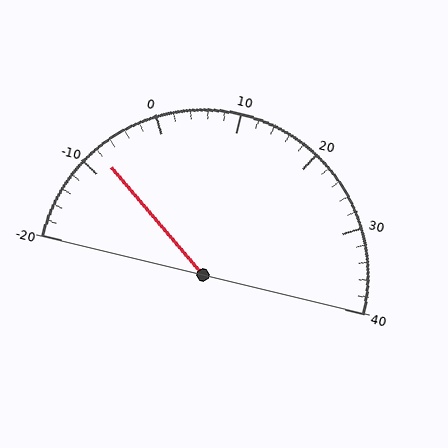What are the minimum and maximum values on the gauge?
The gauge ranges from -20 to 40.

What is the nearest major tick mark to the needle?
The nearest major tick mark is -10.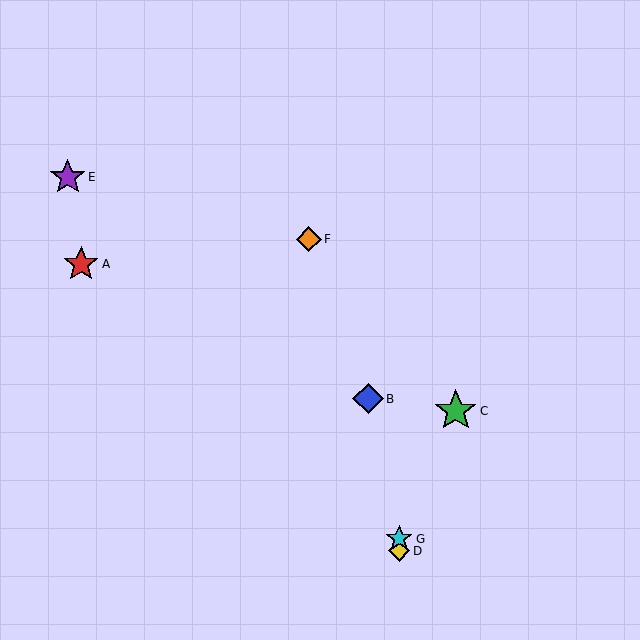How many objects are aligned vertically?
2 objects (D, G) are aligned vertically.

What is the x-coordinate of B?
Object B is at x≈368.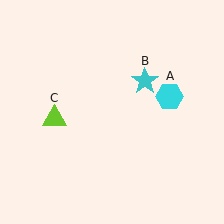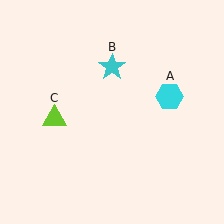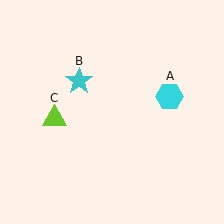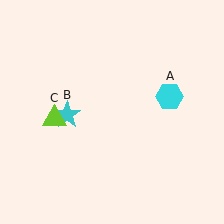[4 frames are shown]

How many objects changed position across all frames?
1 object changed position: cyan star (object B).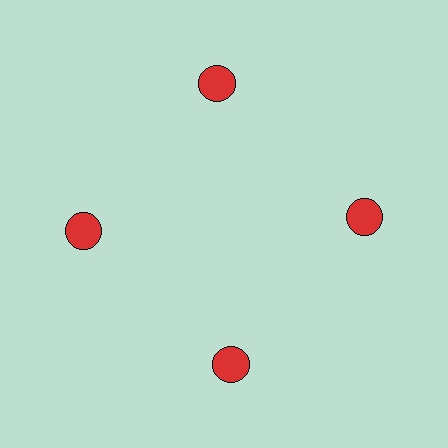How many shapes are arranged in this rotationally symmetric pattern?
There are 4 shapes, arranged in 4 groups of 1.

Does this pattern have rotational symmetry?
Yes, this pattern has 4-fold rotational symmetry. It looks the same after rotating 90 degrees around the center.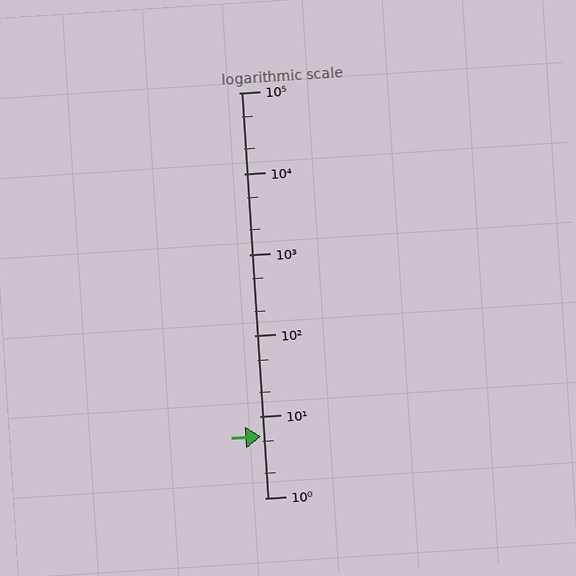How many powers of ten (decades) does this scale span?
The scale spans 5 decades, from 1 to 100000.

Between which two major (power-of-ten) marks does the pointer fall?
The pointer is between 1 and 10.